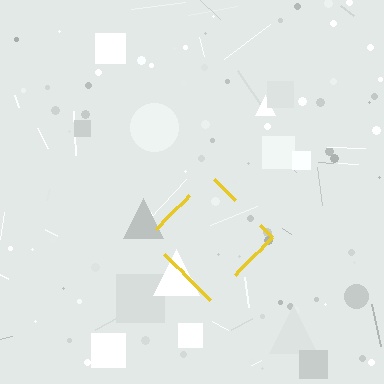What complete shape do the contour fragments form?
The contour fragments form a diamond.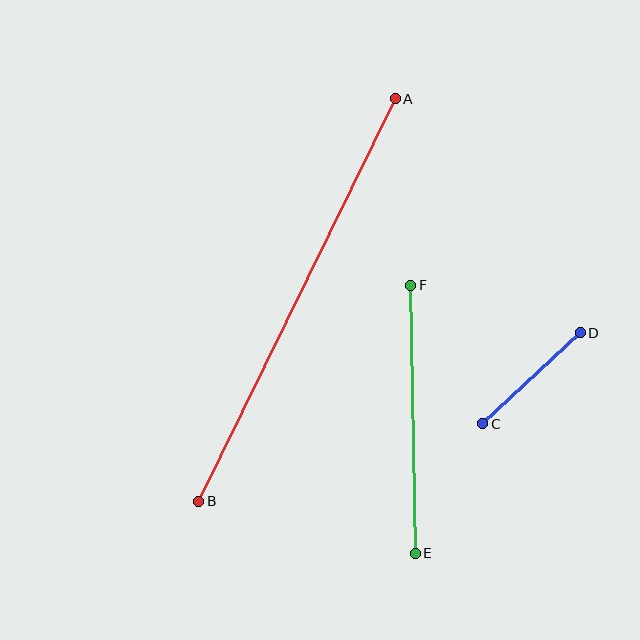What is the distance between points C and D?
The distance is approximately 133 pixels.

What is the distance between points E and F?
The distance is approximately 268 pixels.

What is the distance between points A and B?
The distance is approximately 448 pixels.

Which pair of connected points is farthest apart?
Points A and B are farthest apart.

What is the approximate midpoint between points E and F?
The midpoint is at approximately (413, 419) pixels.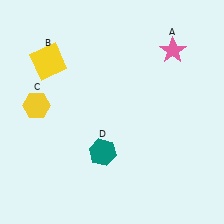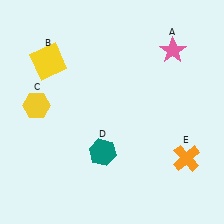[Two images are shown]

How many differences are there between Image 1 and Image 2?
There is 1 difference between the two images.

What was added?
An orange cross (E) was added in Image 2.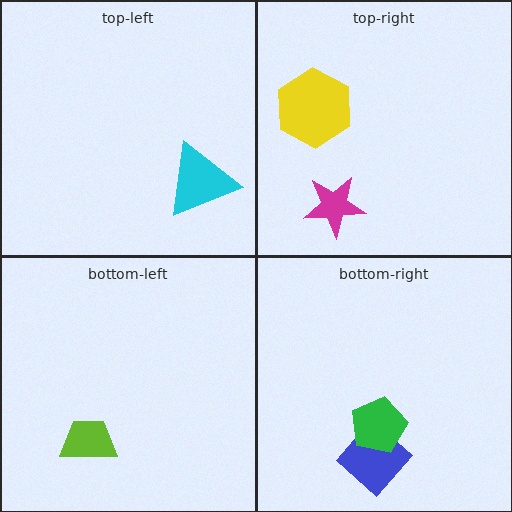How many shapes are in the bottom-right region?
2.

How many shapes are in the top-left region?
1.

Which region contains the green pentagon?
The bottom-right region.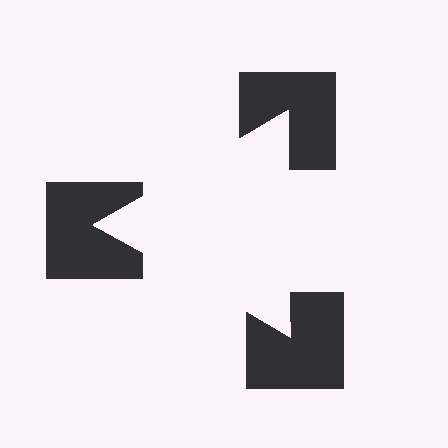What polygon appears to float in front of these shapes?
An illusory triangle — its edges are inferred from the aligned wedge cuts in the notched squares, not physically drawn.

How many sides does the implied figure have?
3 sides.